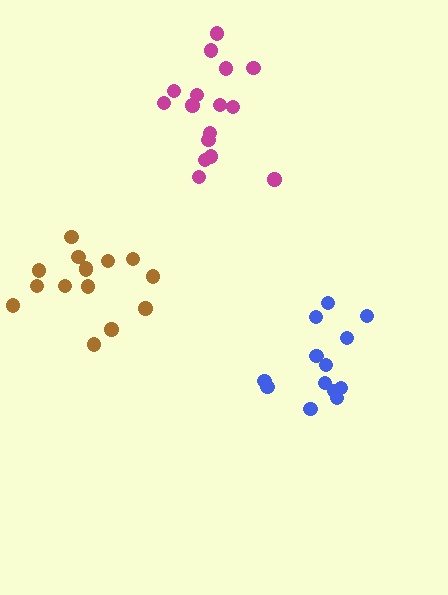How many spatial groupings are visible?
There are 3 spatial groupings.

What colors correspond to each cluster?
The clusters are colored: brown, magenta, blue.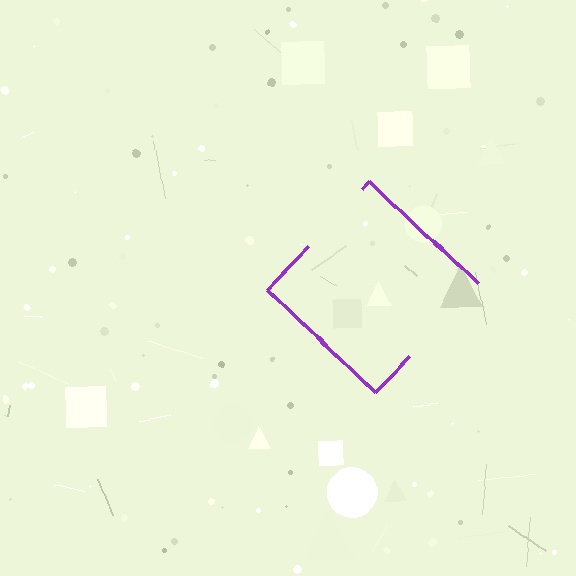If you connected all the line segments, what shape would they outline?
They would outline a diamond.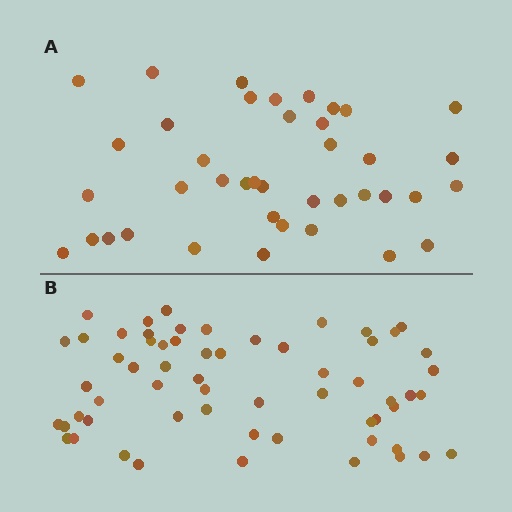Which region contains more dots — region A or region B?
Region B (the bottom region) has more dots.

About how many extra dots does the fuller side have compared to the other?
Region B has approximately 20 more dots than region A.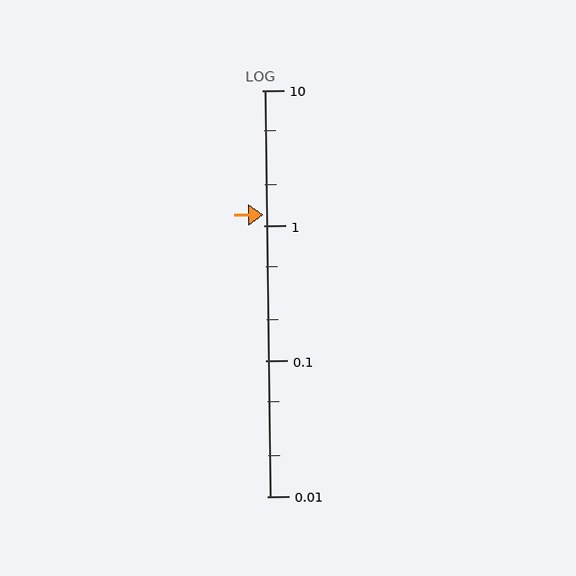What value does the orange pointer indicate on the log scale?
The pointer indicates approximately 1.2.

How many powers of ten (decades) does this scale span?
The scale spans 3 decades, from 0.01 to 10.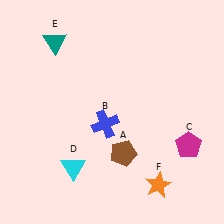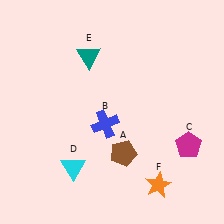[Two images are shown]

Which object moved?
The teal triangle (E) moved right.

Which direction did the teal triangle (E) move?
The teal triangle (E) moved right.